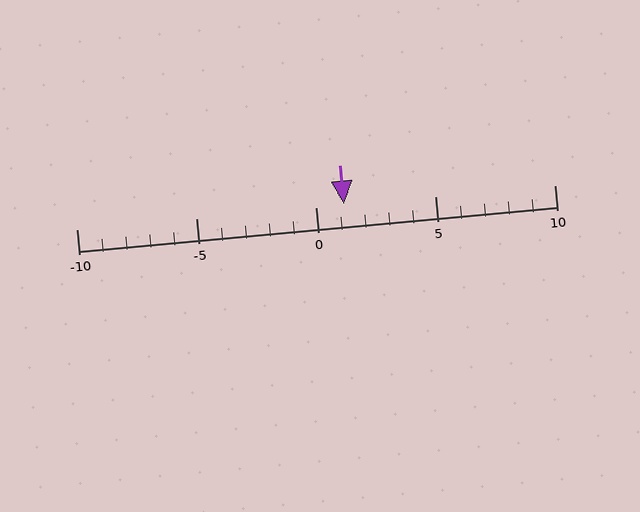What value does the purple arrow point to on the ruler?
The purple arrow points to approximately 1.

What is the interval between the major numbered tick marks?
The major tick marks are spaced 5 units apart.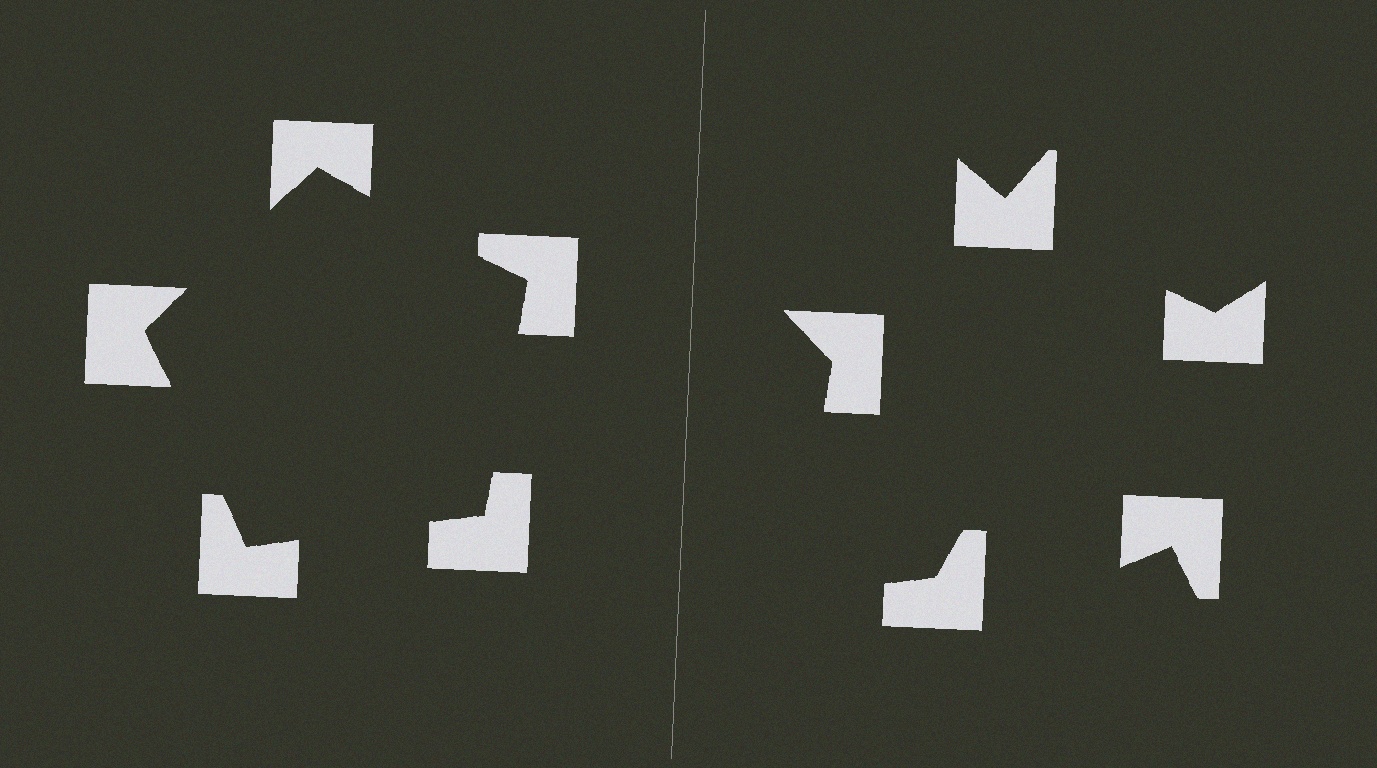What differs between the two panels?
The notched squares are positioned identically on both sides; only the wedge orientations differ. On the left they align to a pentagon; on the right they are misaligned.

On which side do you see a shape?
An illusory pentagon appears on the left side. On the right side the wedge cuts are rotated, so no coherent shape forms.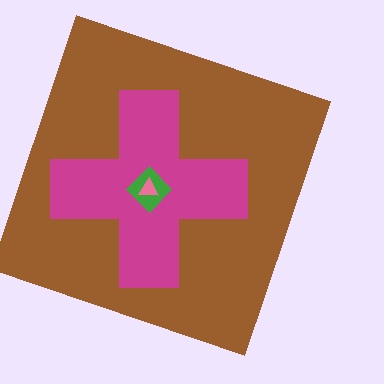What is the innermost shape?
The pink triangle.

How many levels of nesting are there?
4.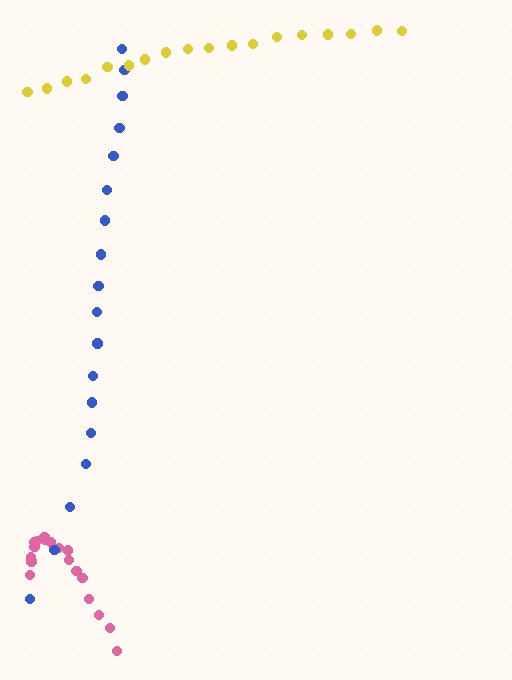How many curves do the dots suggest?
There are 3 distinct paths.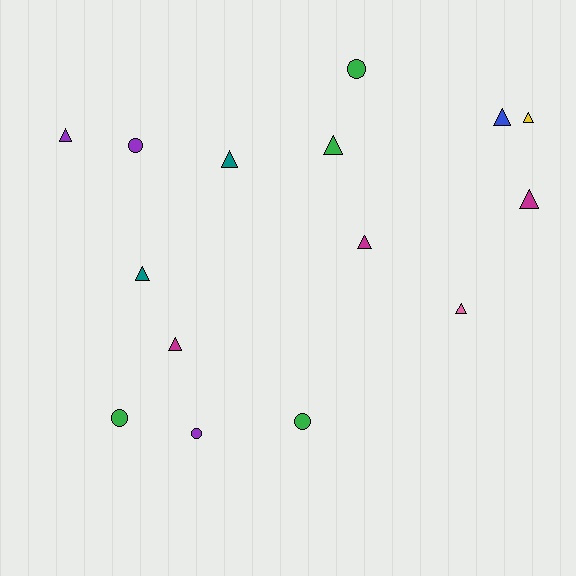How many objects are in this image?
There are 15 objects.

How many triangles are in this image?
There are 10 triangles.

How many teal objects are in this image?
There are 2 teal objects.